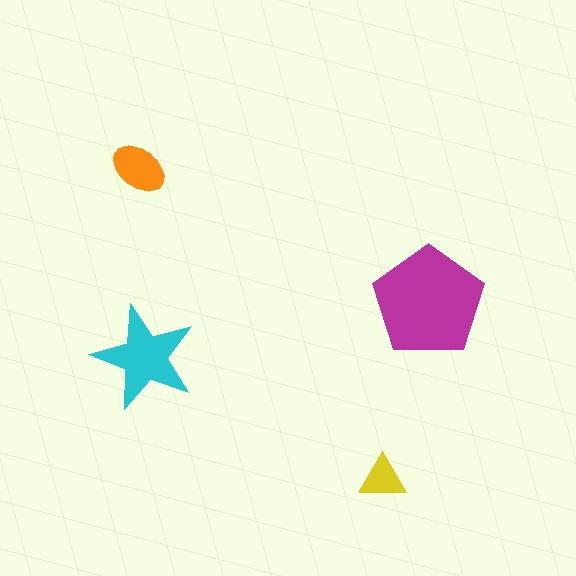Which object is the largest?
The magenta pentagon.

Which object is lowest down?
The yellow triangle is bottommost.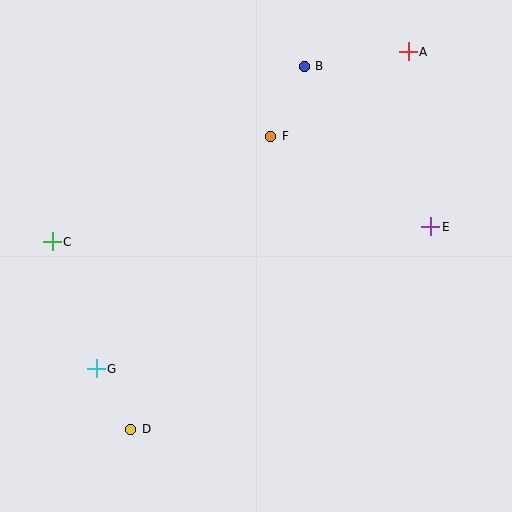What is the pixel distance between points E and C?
The distance between E and C is 379 pixels.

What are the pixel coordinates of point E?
Point E is at (431, 227).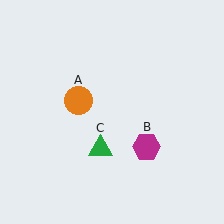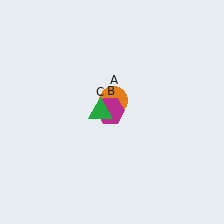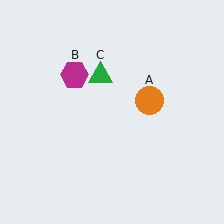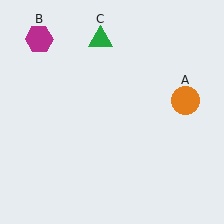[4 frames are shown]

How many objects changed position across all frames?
3 objects changed position: orange circle (object A), magenta hexagon (object B), green triangle (object C).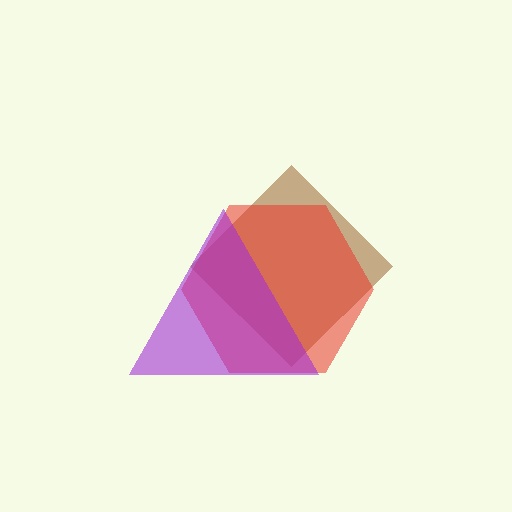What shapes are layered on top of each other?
The layered shapes are: a brown diamond, a red hexagon, a purple triangle.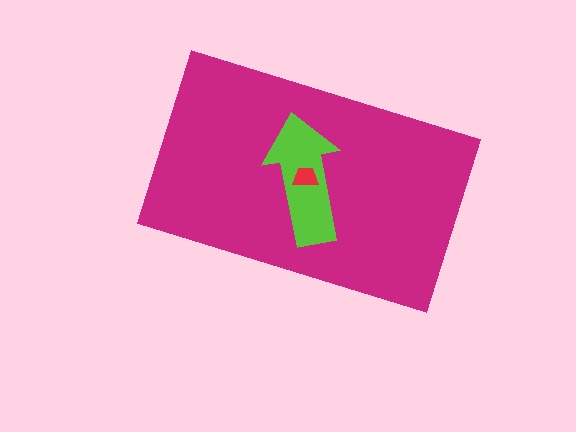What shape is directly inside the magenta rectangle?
The lime arrow.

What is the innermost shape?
The red trapezoid.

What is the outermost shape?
The magenta rectangle.